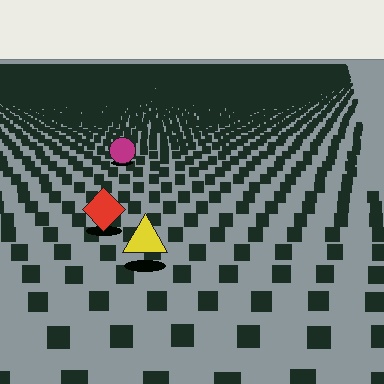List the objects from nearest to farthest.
From nearest to farthest: the yellow triangle, the red diamond, the magenta circle.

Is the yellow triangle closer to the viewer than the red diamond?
Yes. The yellow triangle is closer — you can tell from the texture gradient: the ground texture is coarser near it.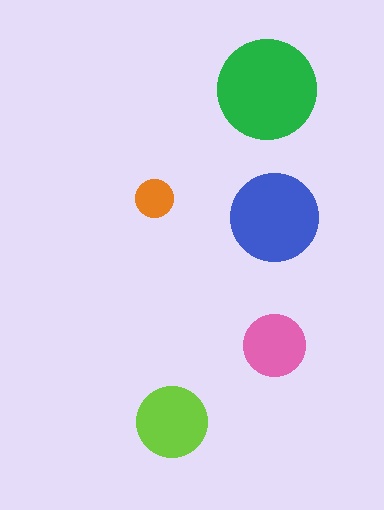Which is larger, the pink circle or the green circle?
The green one.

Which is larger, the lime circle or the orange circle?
The lime one.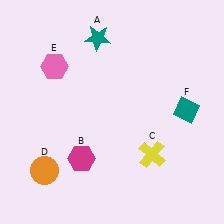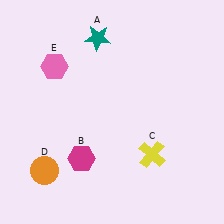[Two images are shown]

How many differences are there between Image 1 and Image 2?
There is 1 difference between the two images.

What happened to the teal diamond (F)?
The teal diamond (F) was removed in Image 2. It was in the top-right area of Image 1.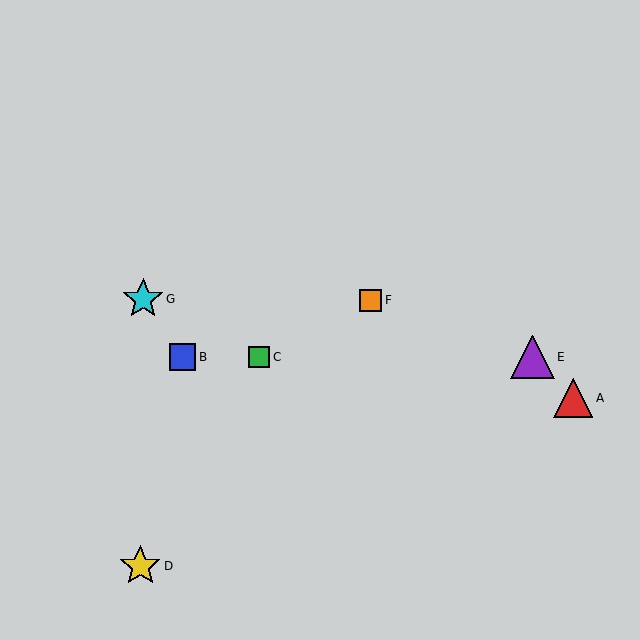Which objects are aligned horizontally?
Objects B, C, E are aligned horizontally.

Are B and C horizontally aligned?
Yes, both are at y≈357.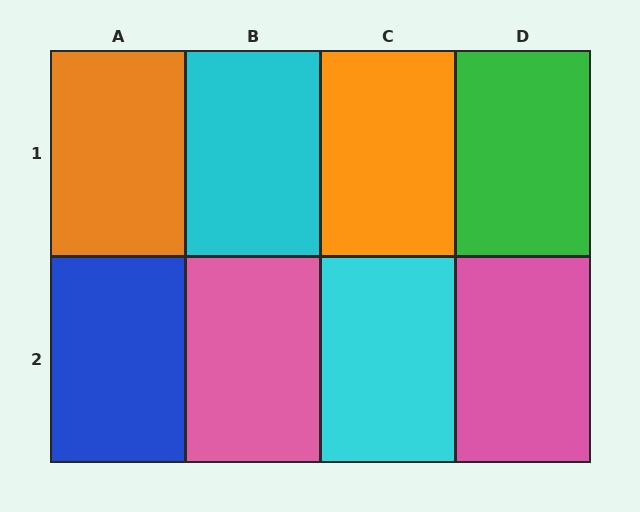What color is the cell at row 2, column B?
Pink.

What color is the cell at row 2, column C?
Cyan.